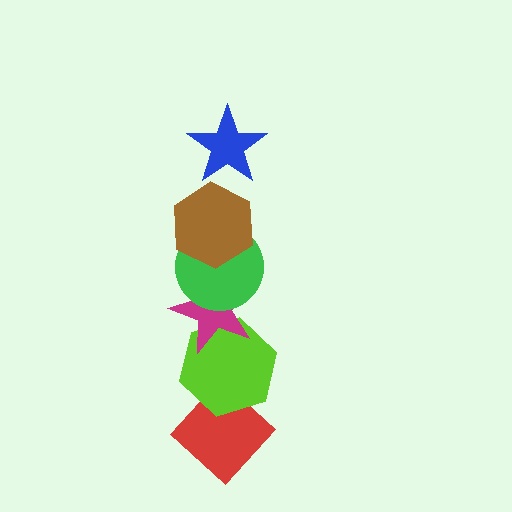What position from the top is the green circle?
The green circle is 3rd from the top.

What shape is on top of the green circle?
The brown hexagon is on top of the green circle.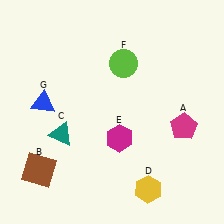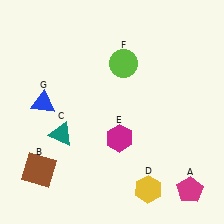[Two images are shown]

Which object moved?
The magenta pentagon (A) moved down.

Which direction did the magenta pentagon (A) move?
The magenta pentagon (A) moved down.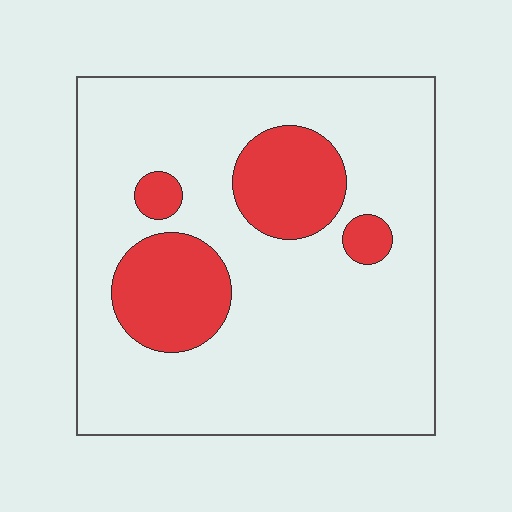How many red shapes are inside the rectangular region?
4.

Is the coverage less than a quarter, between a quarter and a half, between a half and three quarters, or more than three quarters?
Less than a quarter.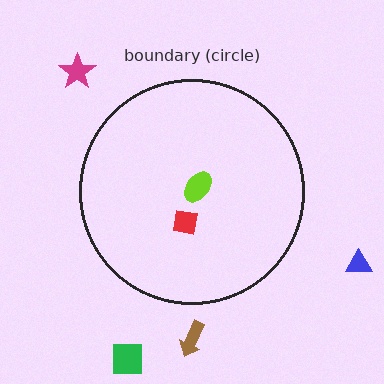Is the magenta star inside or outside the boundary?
Outside.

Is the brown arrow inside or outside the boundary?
Outside.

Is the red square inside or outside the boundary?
Inside.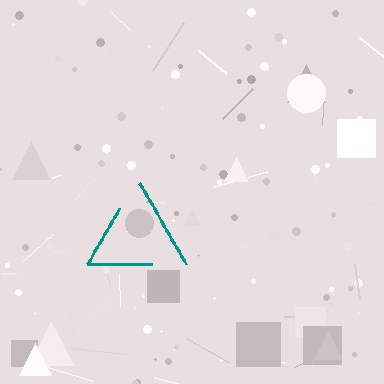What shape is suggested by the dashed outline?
The dashed outline suggests a triangle.